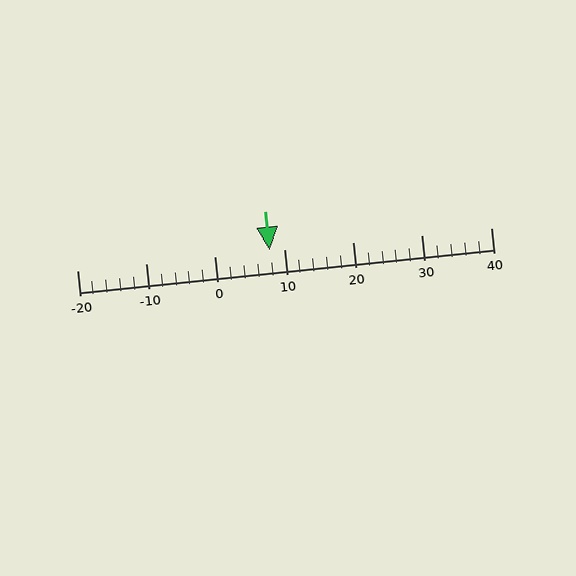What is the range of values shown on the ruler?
The ruler shows values from -20 to 40.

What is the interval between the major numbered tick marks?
The major tick marks are spaced 10 units apart.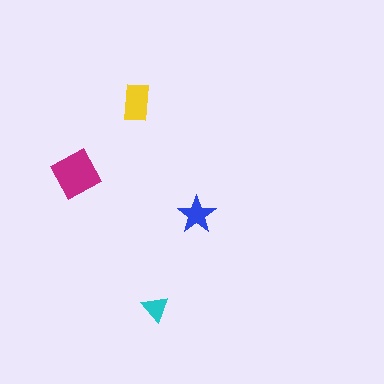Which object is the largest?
The magenta diamond.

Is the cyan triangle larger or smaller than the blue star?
Smaller.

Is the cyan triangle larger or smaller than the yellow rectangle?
Smaller.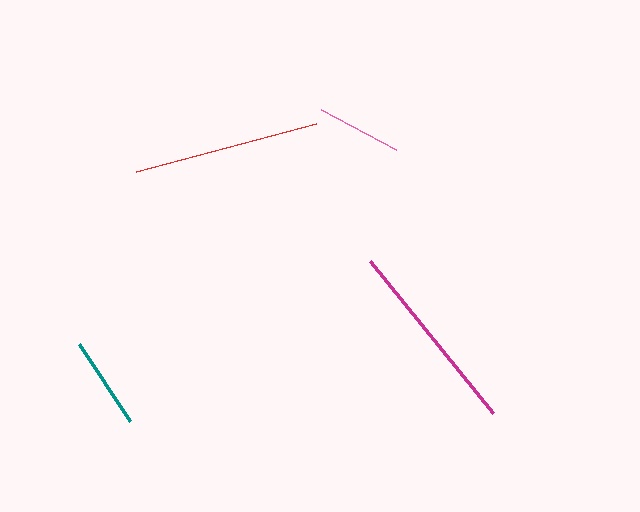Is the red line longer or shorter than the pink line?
The red line is longer than the pink line.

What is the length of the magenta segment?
The magenta segment is approximately 196 pixels long.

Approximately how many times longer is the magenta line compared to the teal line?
The magenta line is approximately 2.1 times the length of the teal line.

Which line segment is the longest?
The magenta line is the longest at approximately 196 pixels.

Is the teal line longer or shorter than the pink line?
The teal line is longer than the pink line.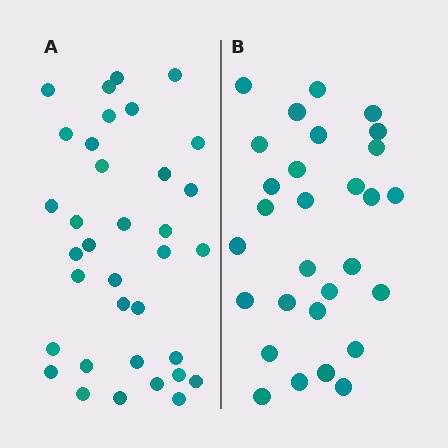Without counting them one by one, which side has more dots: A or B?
Region A (the left region) has more dots.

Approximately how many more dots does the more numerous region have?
Region A has about 6 more dots than region B.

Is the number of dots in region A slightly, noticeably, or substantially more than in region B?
Region A has only slightly more — the two regions are fairly close. The ratio is roughly 1.2 to 1.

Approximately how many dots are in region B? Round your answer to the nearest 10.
About 30 dots. (The exact count is 29, which rounds to 30.)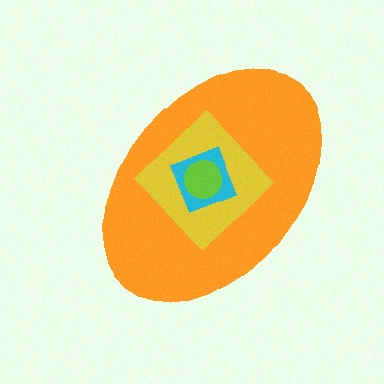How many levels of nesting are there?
4.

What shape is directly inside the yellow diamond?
The cyan diamond.